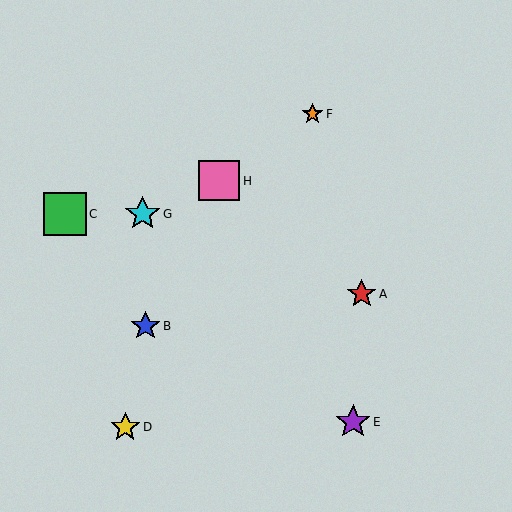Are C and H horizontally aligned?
No, C is at y≈214 and H is at y≈181.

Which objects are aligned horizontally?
Objects C, G are aligned horizontally.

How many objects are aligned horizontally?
2 objects (C, G) are aligned horizontally.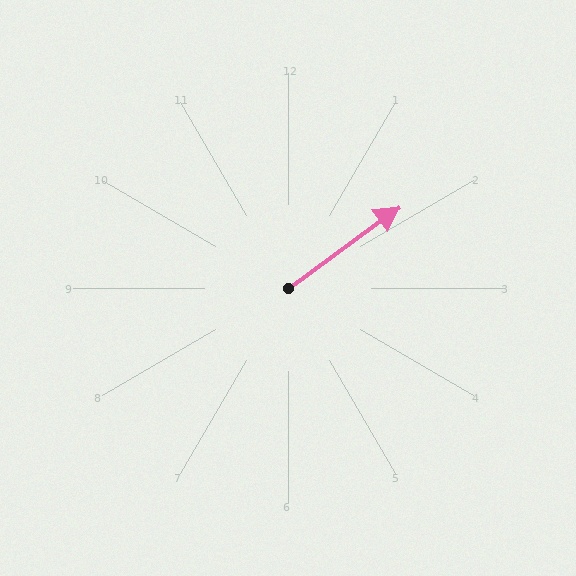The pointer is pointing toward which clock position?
Roughly 2 o'clock.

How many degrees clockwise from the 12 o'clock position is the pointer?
Approximately 54 degrees.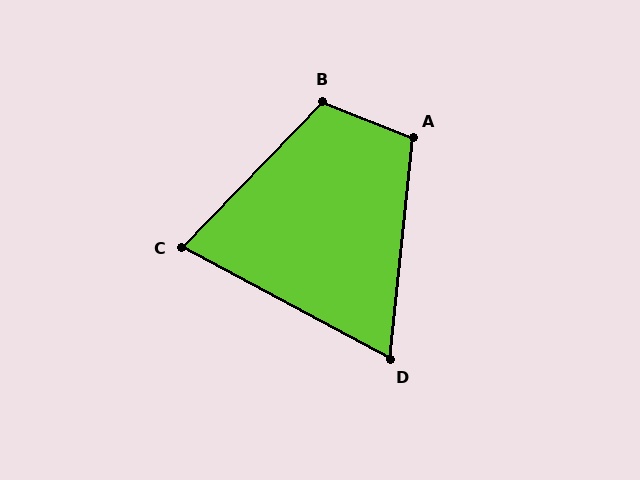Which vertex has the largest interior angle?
B, at approximately 112 degrees.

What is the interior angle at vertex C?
Approximately 74 degrees (acute).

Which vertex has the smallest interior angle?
D, at approximately 68 degrees.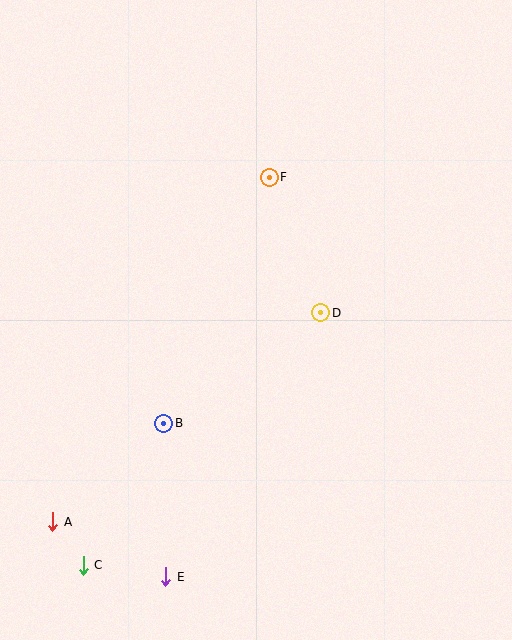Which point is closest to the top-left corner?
Point F is closest to the top-left corner.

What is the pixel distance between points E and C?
The distance between E and C is 83 pixels.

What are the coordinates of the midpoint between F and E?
The midpoint between F and E is at (217, 377).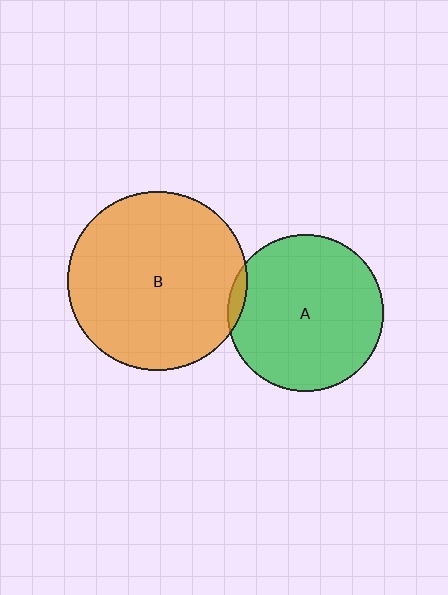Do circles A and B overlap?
Yes.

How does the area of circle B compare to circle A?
Approximately 1.3 times.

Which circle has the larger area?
Circle B (orange).